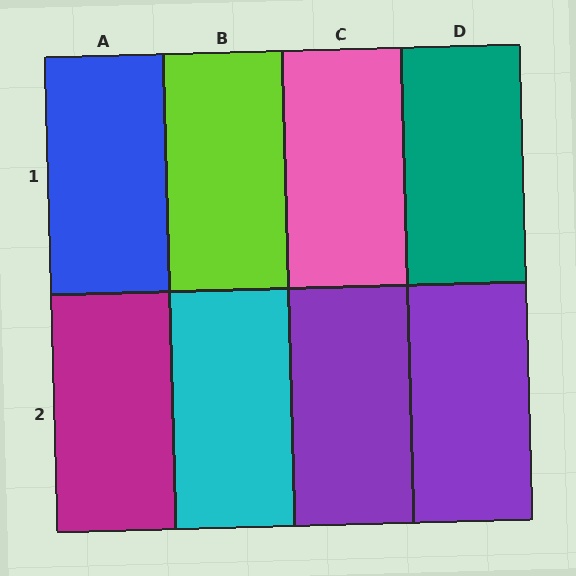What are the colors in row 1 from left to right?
Blue, lime, pink, teal.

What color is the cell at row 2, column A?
Magenta.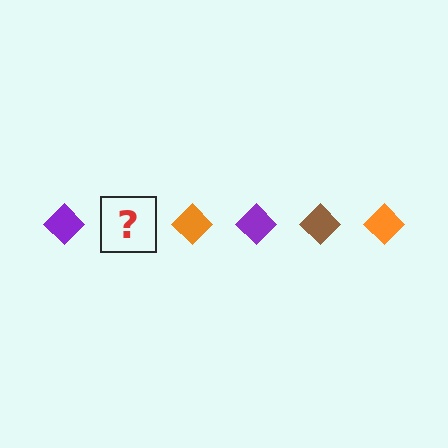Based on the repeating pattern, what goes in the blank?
The blank should be a brown diamond.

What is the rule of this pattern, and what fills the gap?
The rule is that the pattern cycles through purple, brown, orange diamonds. The gap should be filled with a brown diamond.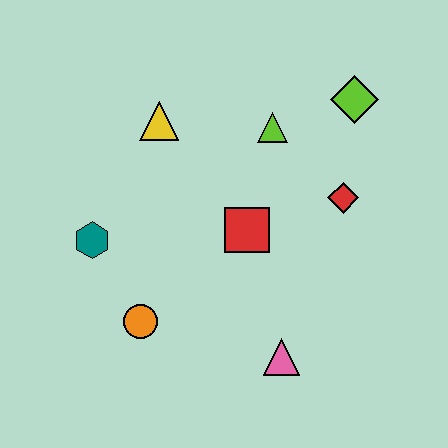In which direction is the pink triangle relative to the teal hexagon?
The pink triangle is to the right of the teal hexagon.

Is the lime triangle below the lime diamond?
Yes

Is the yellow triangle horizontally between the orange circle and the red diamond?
Yes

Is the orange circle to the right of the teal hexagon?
Yes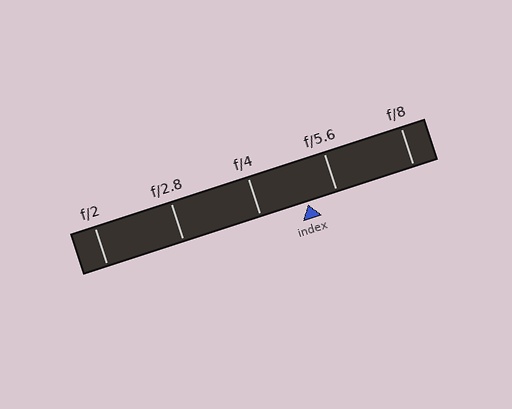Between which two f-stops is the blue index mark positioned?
The index mark is between f/4 and f/5.6.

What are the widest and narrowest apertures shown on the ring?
The widest aperture shown is f/2 and the narrowest is f/8.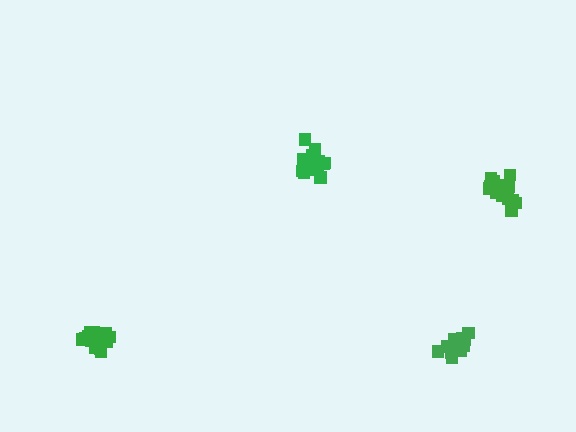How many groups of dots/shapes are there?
There are 4 groups.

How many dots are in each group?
Group 1: 15 dots, Group 2: 20 dots, Group 3: 16 dots, Group 4: 17 dots (68 total).